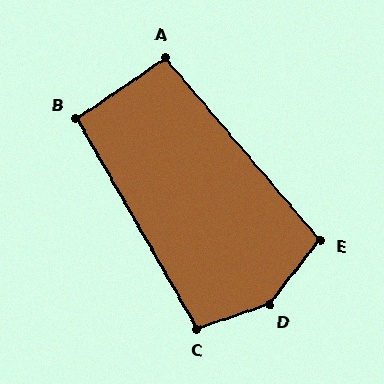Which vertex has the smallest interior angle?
B, at approximately 95 degrees.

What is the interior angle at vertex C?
Approximately 101 degrees (obtuse).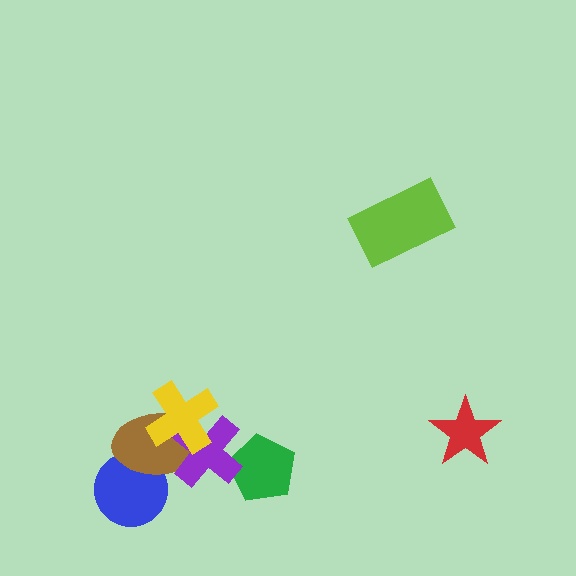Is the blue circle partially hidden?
Yes, it is partially covered by another shape.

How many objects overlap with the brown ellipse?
3 objects overlap with the brown ellipse.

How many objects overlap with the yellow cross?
2 objects overlap with the yellow cross.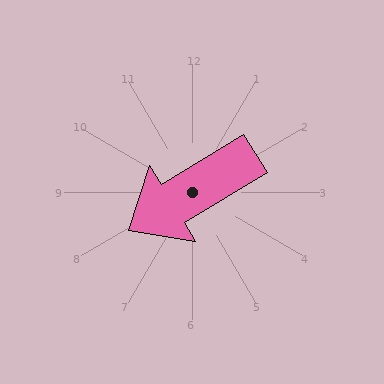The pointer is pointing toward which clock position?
Roughly 8 o'clock.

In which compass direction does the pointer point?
Southwest.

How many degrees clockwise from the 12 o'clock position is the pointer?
Approximately 239 degrees.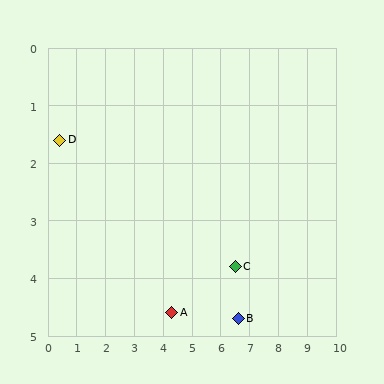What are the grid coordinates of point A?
Point A is at approximately (4.3, 4.6).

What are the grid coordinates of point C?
Point C is at approximately (6.5, 3.8).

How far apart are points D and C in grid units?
Points D and C are about 6.5 grid units apart.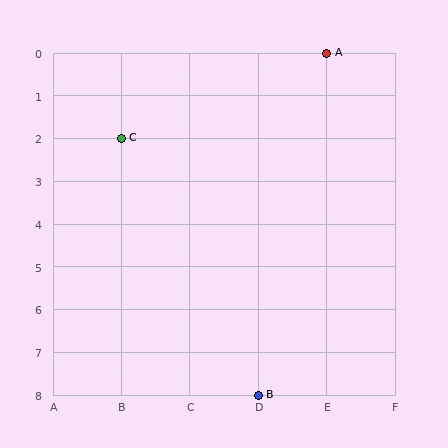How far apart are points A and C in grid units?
Points A and C are 3 columns and 2 rows apart (about 3.6 grid units diagonally).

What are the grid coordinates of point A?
Point A is at grid coordinates (E, 0).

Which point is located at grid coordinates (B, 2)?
Point C is at (B, 2).